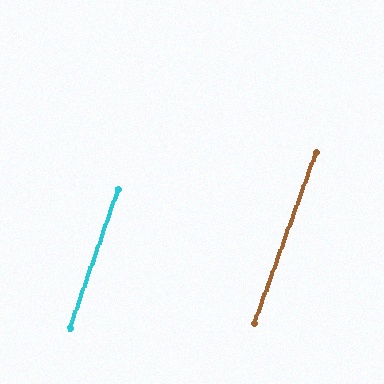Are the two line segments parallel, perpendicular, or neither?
Parallel — their directions differ by only 0.8°.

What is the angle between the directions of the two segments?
Approximately 1 degree.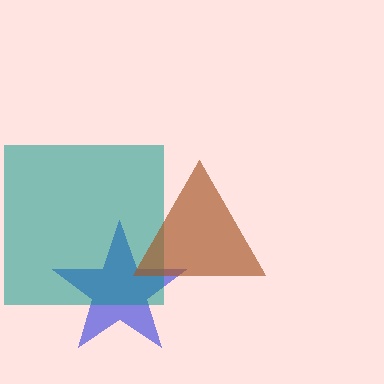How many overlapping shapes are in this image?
There are 3 overlapping shapes in the image.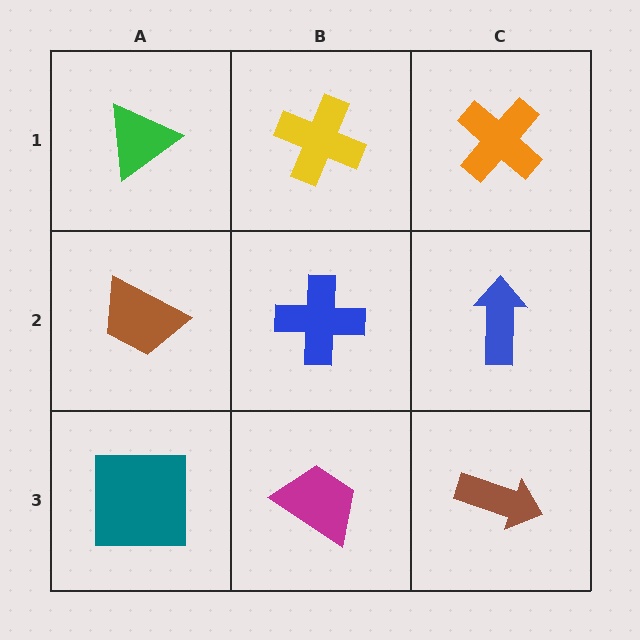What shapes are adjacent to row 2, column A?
A green triangle (row 1, column A), a teal square (row 3, column A), a blue cross (row 2, column B).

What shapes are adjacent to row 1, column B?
A blue cross (row 2, column B), a green triangle (row 1, column A), an orange cross (row 1, column C).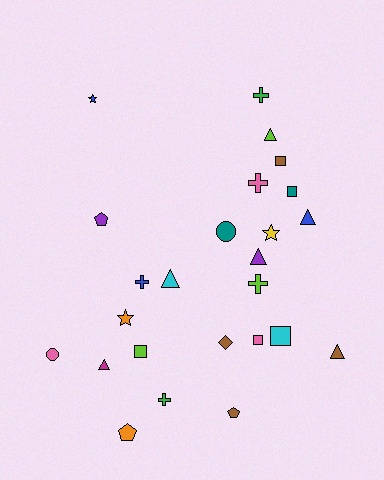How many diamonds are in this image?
There is 1 diamond.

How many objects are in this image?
There are 25 objects.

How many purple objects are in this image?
There are 2 purple objects.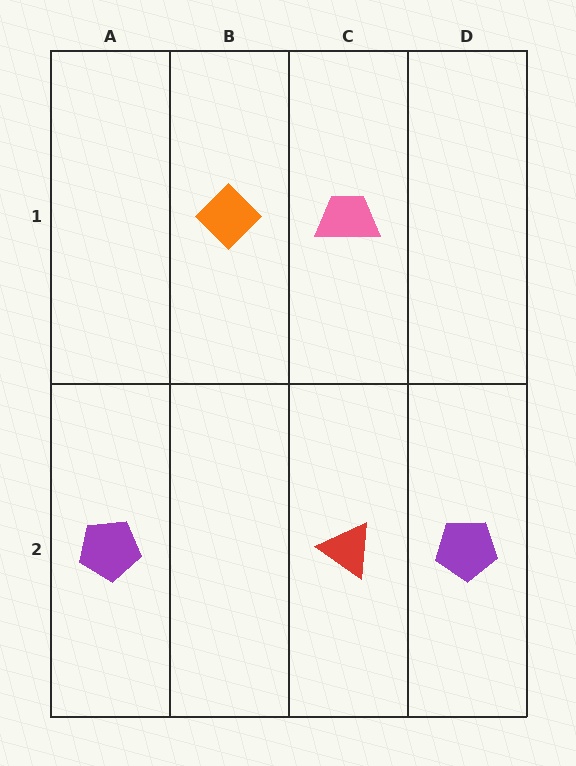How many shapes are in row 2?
3 shapes.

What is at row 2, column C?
A red triangle.